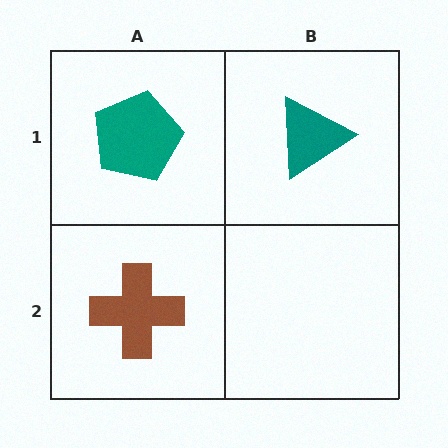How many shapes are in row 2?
1 shape.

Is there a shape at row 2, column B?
No, that cell is empty.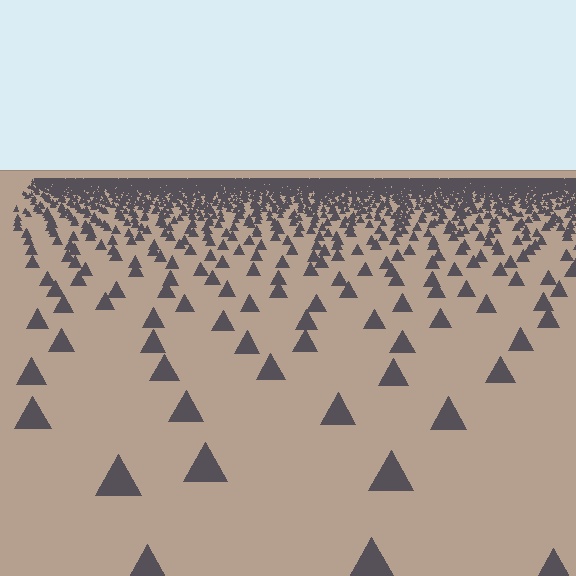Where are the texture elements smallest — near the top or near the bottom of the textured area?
Near the top.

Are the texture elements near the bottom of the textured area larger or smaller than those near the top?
Larger. Near the bottom, elements are closer to the viewer and appear at a bigger on-screen size.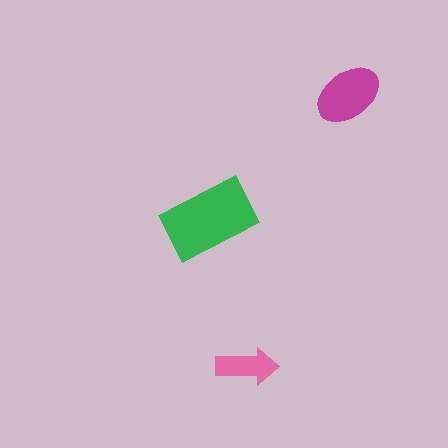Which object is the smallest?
The pink arrow.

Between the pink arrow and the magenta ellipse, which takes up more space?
The magenta ellipse.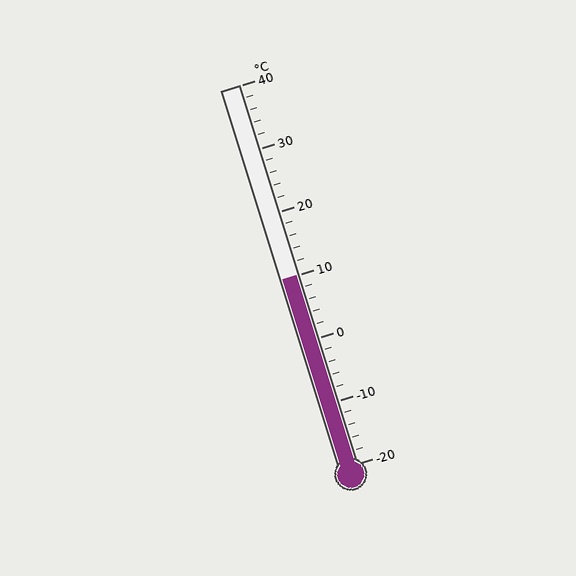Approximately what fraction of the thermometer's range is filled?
The thermometer is filled to approximately 50% of its range.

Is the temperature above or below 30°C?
The temperature is below 30°C.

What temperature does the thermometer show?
The thermometer shows approximately 10°C.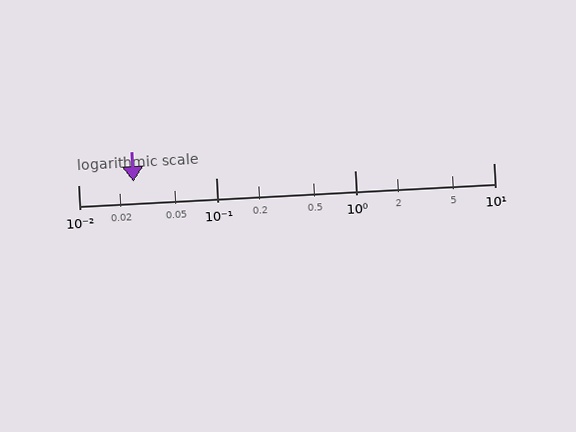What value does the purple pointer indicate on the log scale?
The pointer indicates approximately 0.025.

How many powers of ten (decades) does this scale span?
The scale spans 3 decades, from 0.01 to 10.